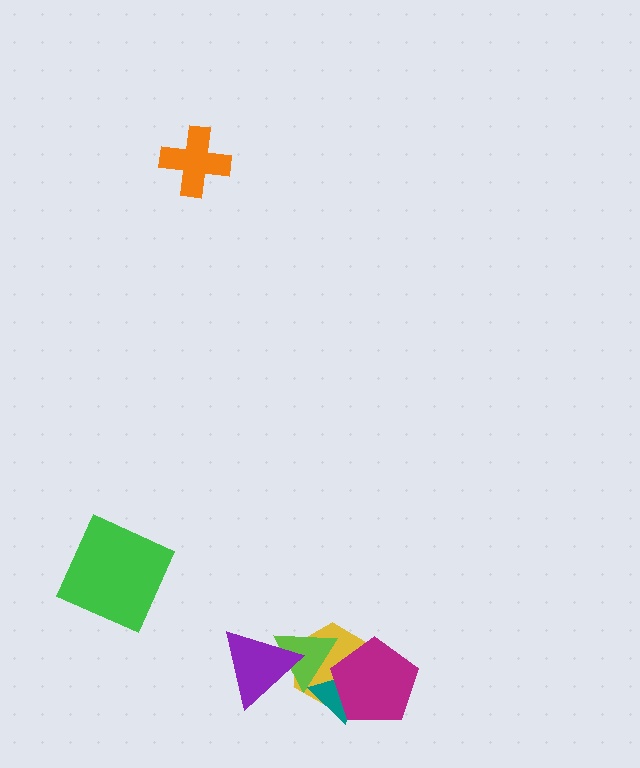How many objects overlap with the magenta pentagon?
2 objects overlap with the magenta pentagon.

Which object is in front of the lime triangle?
The purple triangle is in front of the lime triangle.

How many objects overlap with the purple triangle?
2 objects overlap with the purple triangle.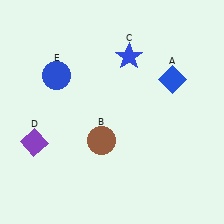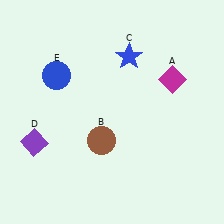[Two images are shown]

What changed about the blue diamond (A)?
In Image 1, A is blue. In Image 2, it changed to magenta.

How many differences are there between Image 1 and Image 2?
There is 1 difference between the two images.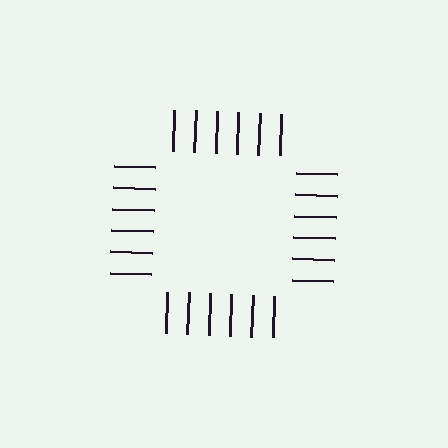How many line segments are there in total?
24 — 6 along each of the 4 edges.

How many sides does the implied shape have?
4 sides — the line-ends trace a square.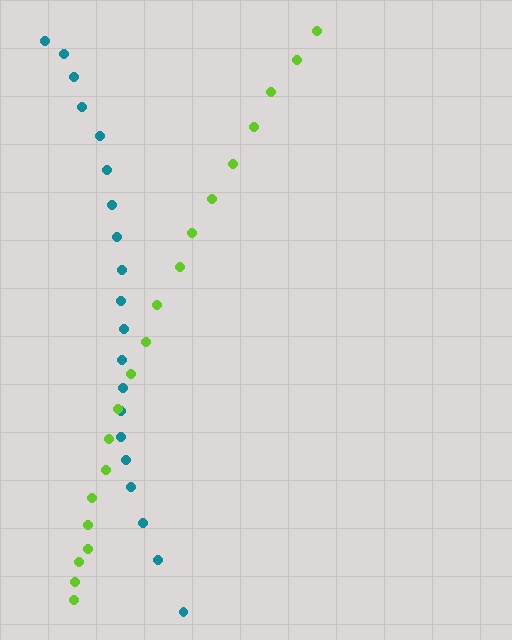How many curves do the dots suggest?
There are 2 distinct paths.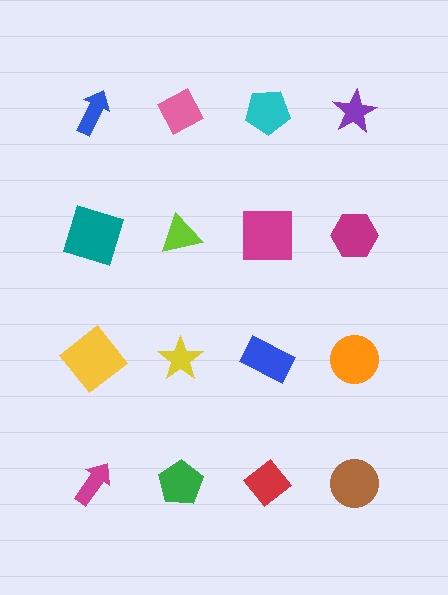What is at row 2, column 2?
A lime triangle.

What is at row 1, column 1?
A blue arrow.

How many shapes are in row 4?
4 shapes.